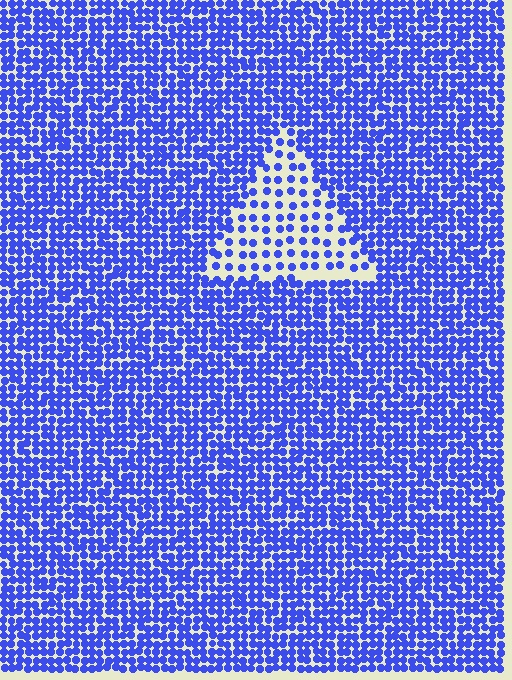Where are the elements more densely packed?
The elements are more densely packed outside the triangle boundary.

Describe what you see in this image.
The image contains small blue elements arranged at two different densities. A triangle-shaped region is visible where the elements are less densely packed than the surrounding area.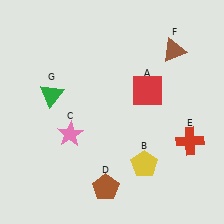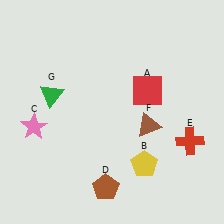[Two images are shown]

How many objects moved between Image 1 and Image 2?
2 objects moved between the two images.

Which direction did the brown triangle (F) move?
The brown triangle (F) moved down.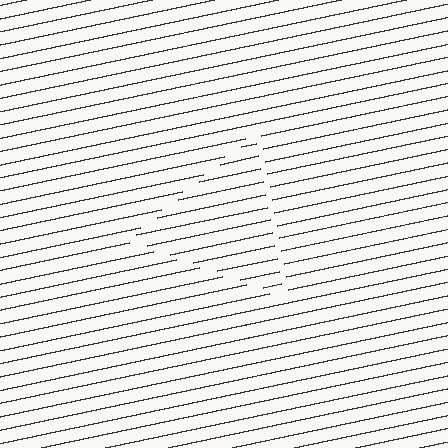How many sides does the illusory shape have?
3 sides — the line-ends trace a triangle.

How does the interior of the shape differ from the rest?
The interior of the shape contains the same grating, shifted by half a period — the contour is defined by the phase discontinuity where line-ends from the inner and outer gratings abut.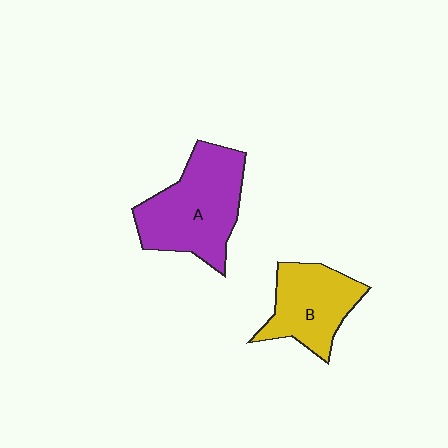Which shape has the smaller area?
Shape B (yellow).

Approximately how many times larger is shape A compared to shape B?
Approximately 1.4 times.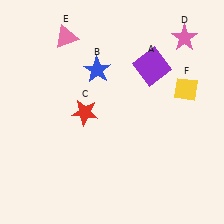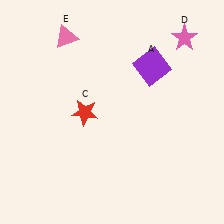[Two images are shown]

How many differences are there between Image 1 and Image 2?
There are 2 differences between the two images.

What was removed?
The blue star (B), the yellow diamond (F) were removed in Image 2.